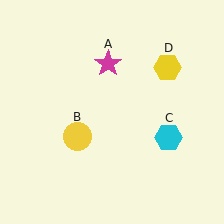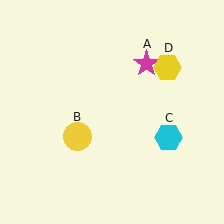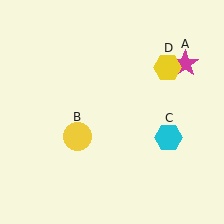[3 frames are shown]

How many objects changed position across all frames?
1 object changed position: magenta star (object A).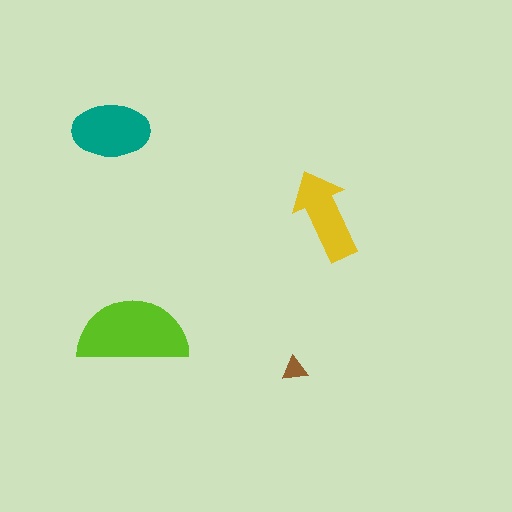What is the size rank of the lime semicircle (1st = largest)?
1st.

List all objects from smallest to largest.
The brown triangle, the yellow arrow, the teal ellipse, the lime semicircle.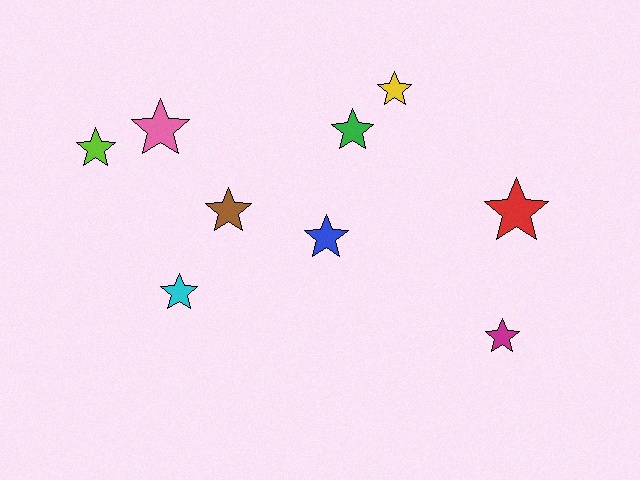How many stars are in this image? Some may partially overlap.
There are 9 stars.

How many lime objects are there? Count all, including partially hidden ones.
There is 1 lime object.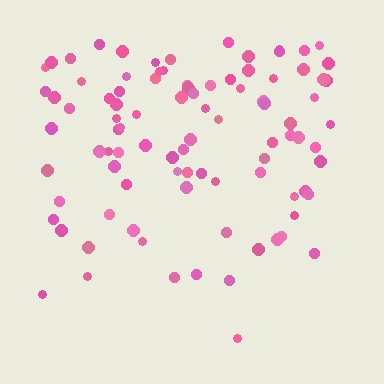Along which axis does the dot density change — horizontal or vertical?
Vertical.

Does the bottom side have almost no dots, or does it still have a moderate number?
Still a moderate number, just noticeably fewer than the top.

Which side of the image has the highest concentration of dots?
The top.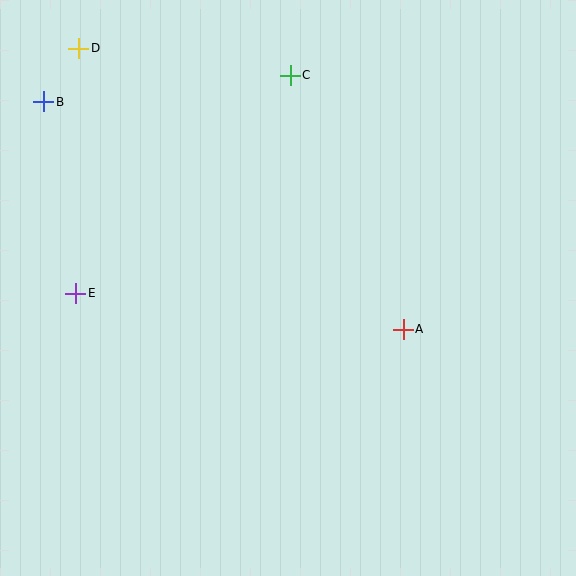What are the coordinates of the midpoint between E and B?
The midpoint between E and B is at (60, 198).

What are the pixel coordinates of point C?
Point C is at (290, 75).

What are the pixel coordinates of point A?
Point A is at (403, 329).